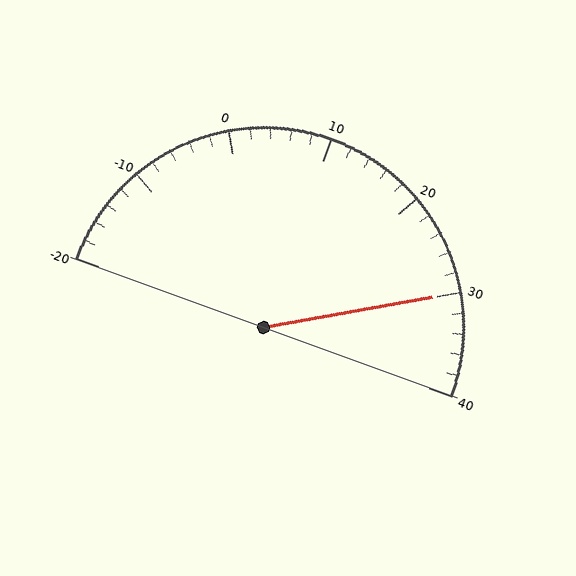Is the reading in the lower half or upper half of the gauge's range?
The reading is in the upper half of the range (-20 to 40).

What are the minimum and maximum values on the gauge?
The gauge ranges from -20 to 40.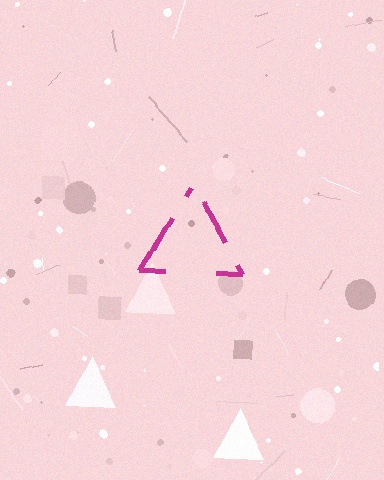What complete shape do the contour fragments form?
The contour fragments form a triangle.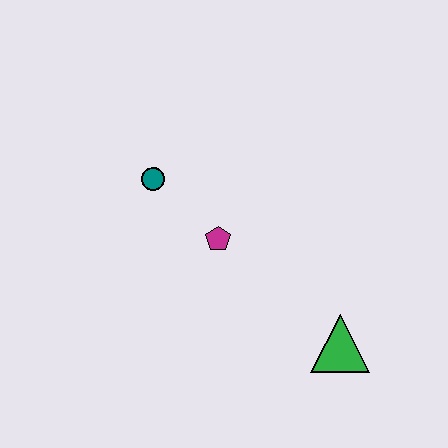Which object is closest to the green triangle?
The magenta pentagon is closest to the green triangle.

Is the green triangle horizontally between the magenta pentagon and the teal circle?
No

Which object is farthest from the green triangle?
The teal circle is farthest from the green triangle.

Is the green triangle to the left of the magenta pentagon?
No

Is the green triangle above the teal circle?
No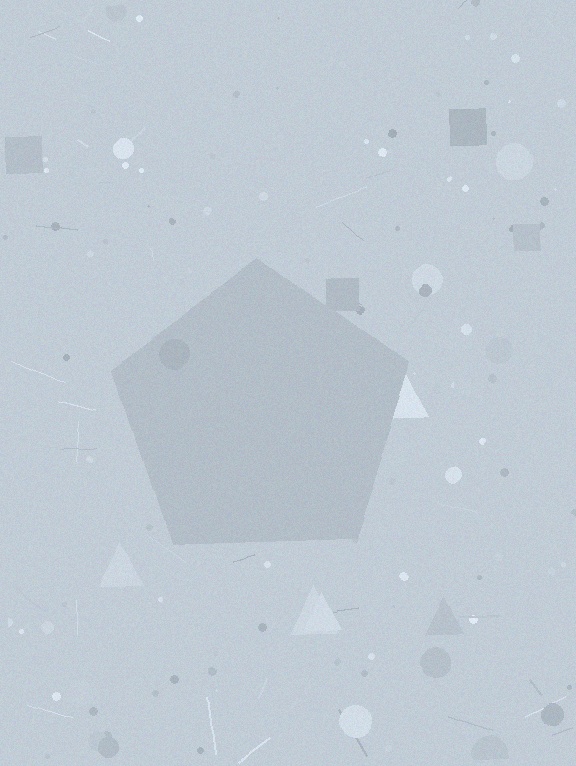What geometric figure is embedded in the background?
A pentagon is embedded in the background.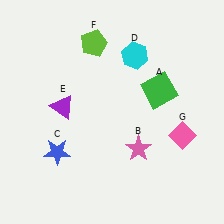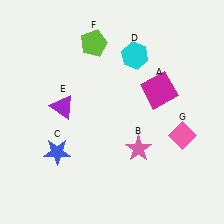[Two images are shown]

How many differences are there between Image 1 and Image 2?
There is 1 difference between the two images.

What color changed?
The square (A) changed from green in Image 1 to magenta in Image 2.